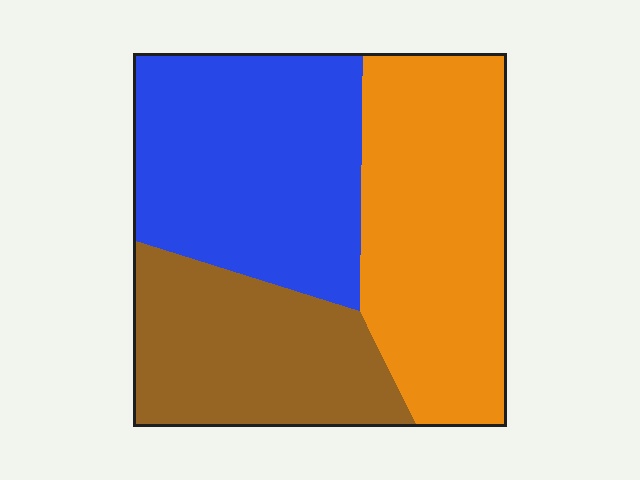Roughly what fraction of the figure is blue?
Blue takes up about three eighths (3/8) of the figure.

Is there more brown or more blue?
Blue.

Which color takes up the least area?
Brown, at roughly 25%.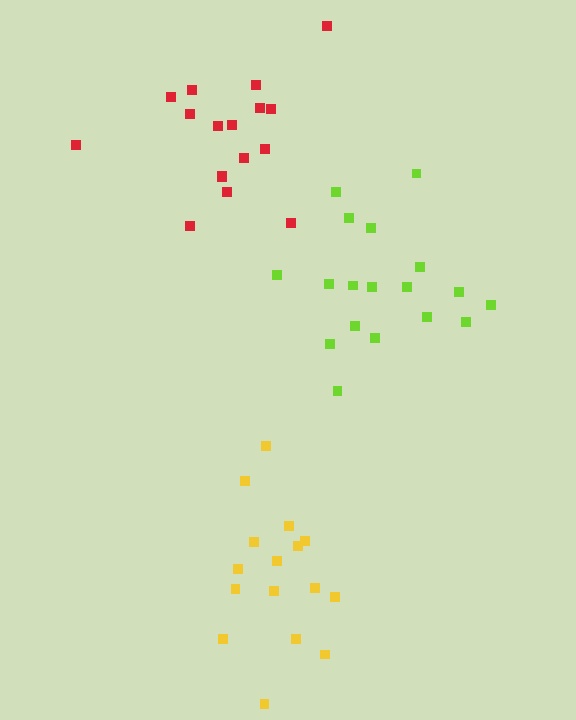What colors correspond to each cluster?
The clusters are colored: yellow, red, lime.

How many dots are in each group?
Group 1: 16 dots, Group 2: 17 dots, Group 3: 18 dots (51 total).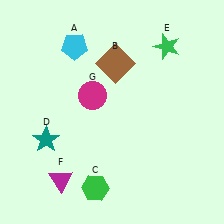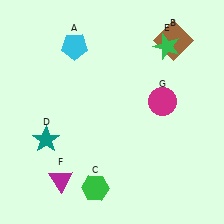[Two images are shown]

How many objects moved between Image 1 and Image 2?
2 objects moved between the two images.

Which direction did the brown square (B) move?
The brown square (B) moved right.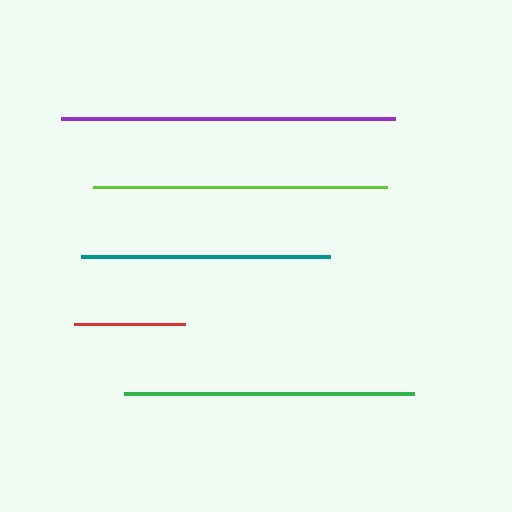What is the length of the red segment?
The red segment is approximately 111 pixels long.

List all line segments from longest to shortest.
From longest to shortest: purple, lime, green, teal, red.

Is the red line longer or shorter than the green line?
The green line is longer than the red line.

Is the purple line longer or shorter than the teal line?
The purple line is longer than the teal line.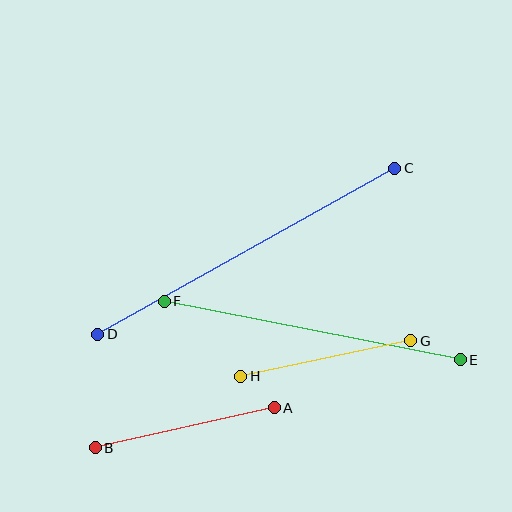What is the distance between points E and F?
The distance is approximately 302 pixels.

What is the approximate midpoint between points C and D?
The midpoint is at approximately (246, 251) pixels.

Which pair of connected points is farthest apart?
Points C and D are farthest apart.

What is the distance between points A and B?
The distance is approximately 183 pixels.